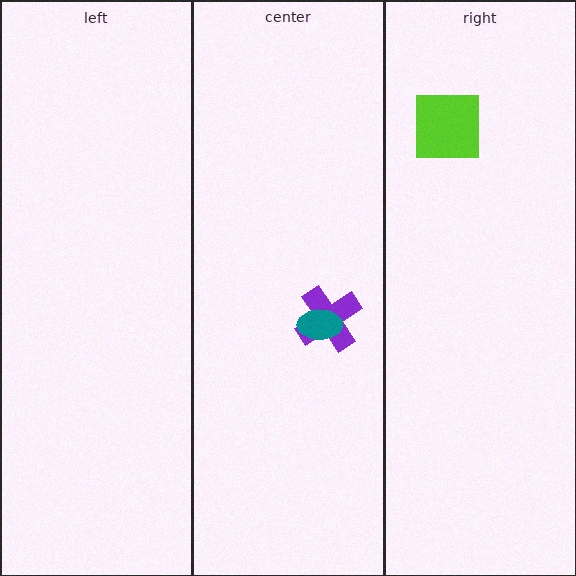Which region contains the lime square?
The right region.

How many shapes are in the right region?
1.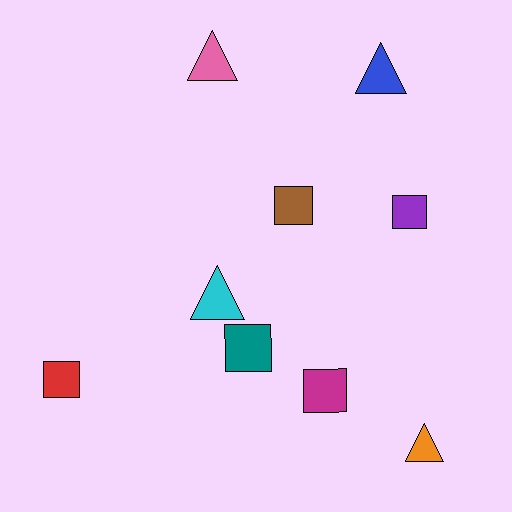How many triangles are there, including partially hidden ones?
There are 4 triangles.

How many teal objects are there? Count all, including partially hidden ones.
There is 1 teal object.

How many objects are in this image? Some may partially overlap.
There are 9 objects.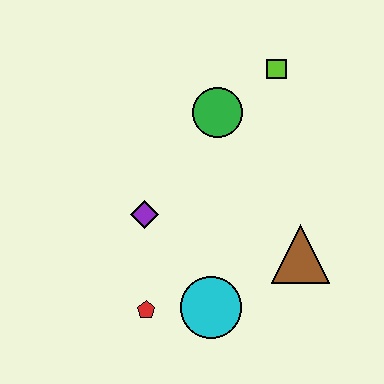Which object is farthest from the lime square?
The red pentagon is farthest from the lime square.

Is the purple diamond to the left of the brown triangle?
Yes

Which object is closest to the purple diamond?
The red pentagon is closest to the purple diamond.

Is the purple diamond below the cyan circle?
No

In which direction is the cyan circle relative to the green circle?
The cyan circle is below the green circle.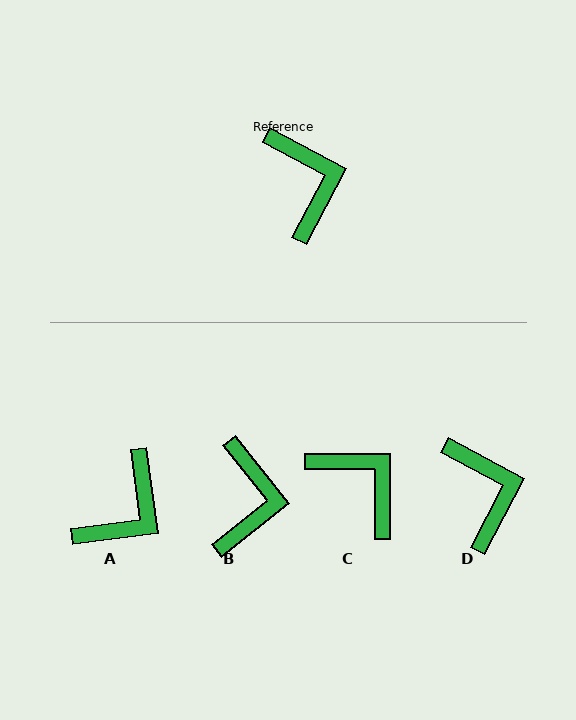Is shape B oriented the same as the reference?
No, it is off by about 24 degrees.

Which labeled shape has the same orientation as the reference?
D.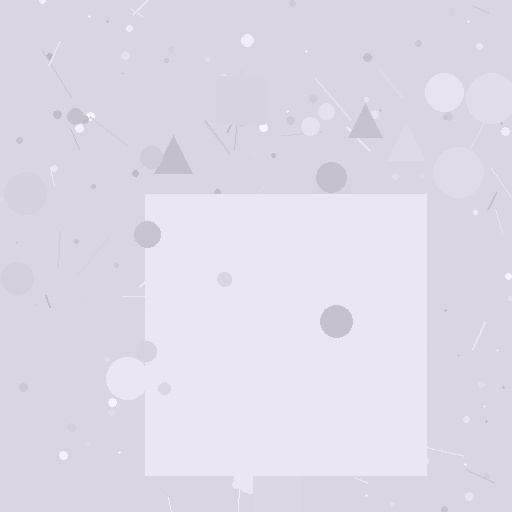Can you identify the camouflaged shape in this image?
The camouflaged shape is a square.